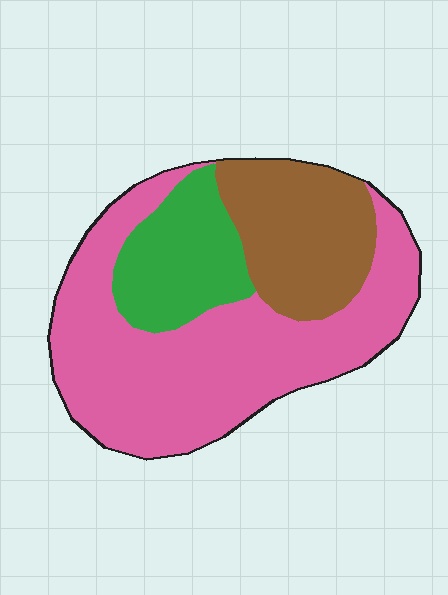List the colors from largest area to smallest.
From largest to smallest: pink, brown, green.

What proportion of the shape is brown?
Brown covers roughly 25% of the shape.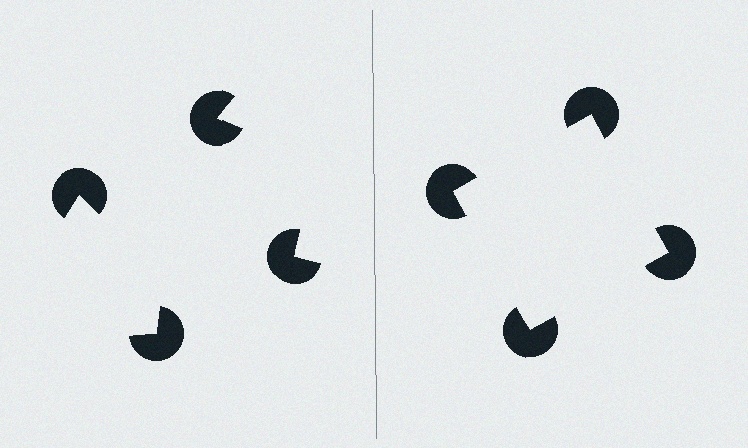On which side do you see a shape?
An illusory square appears on the right side. On the left side the wedge cuts are rotated, so no coherent shape forms.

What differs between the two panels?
The pac-man discs are positioned identically on both sides; only the wedge orientations differ. On the right they align to a square; on the left they are misaligned.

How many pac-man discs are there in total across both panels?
8 — 4 on each side.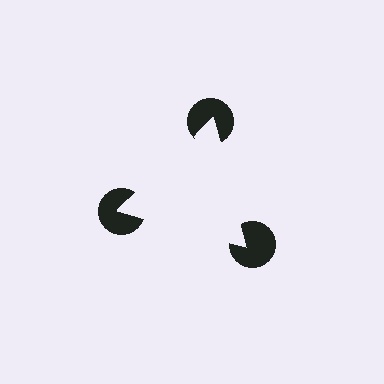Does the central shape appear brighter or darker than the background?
It typically appears slightly brighter than the background, even though no actual brightness change is drawn.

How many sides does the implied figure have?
3 sides.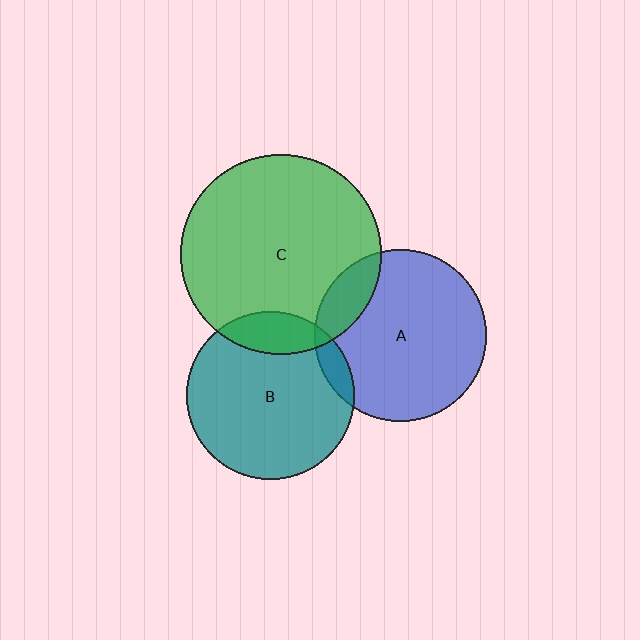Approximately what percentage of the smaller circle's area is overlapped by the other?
Approximately 15%.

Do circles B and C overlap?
Yes.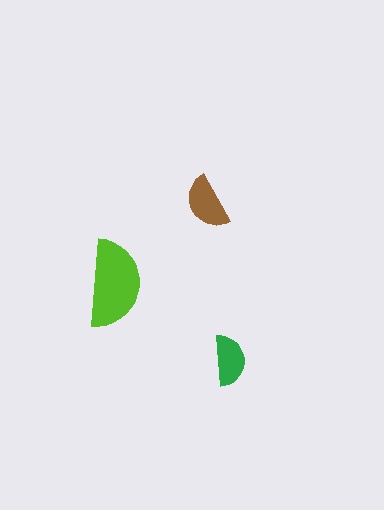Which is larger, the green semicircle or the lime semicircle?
The lime one.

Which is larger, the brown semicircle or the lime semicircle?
The lime one.